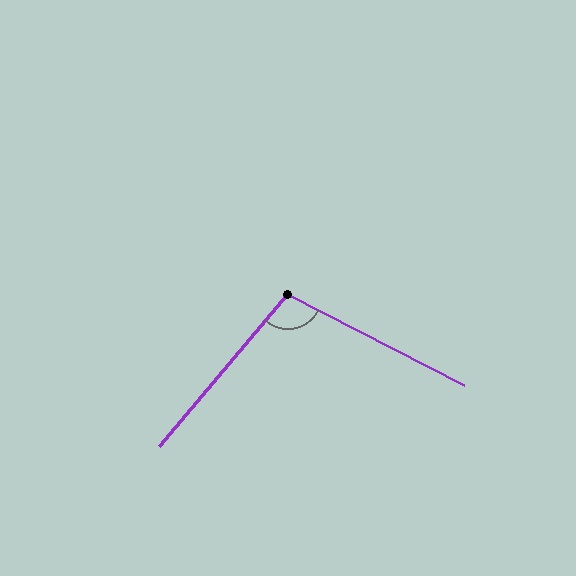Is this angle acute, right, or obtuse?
It is obtuse.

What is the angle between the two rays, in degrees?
Approximately 103 degrees.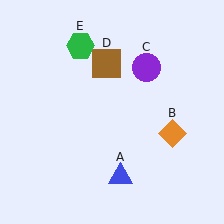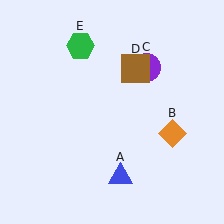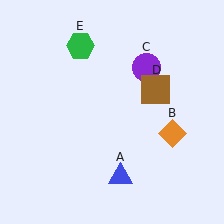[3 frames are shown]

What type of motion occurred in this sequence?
The brown square (object D) rotated clockwise around the center of the scene.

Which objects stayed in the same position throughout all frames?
Blue triangle (object A) and orange diamond (object B) and purple circle (object C) and green hexagon (object E) remained stationary.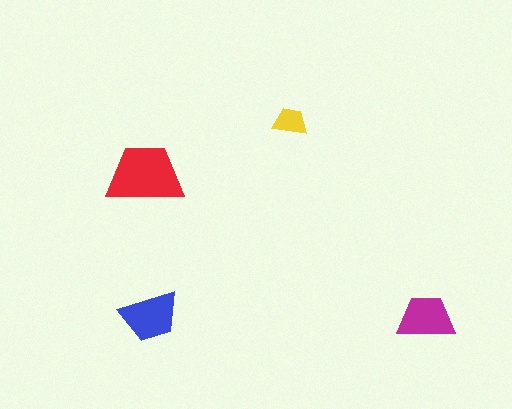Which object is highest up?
The yellow trapezoid is topmost.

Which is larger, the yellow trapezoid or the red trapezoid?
The red one.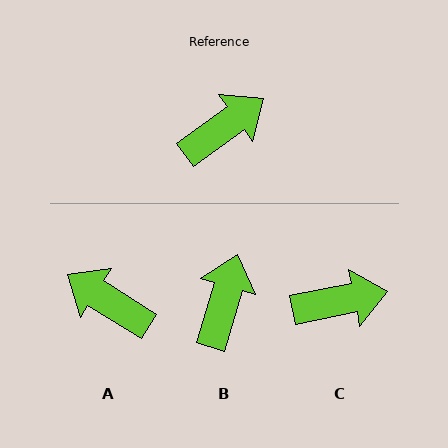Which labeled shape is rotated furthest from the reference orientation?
A, about 112 degrees away.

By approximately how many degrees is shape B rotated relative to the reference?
Approximately 37 degrees counter-clockwise.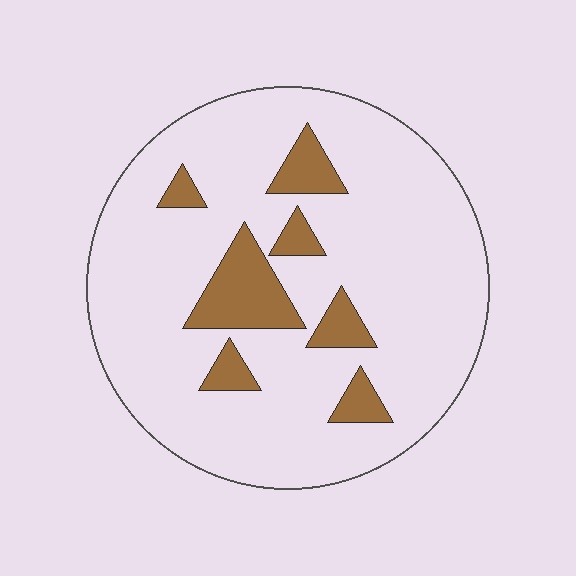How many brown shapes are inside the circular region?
7.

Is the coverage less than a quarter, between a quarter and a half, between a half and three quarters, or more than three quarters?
Less than a quarter.